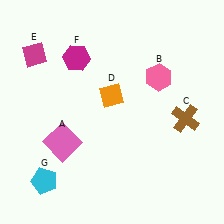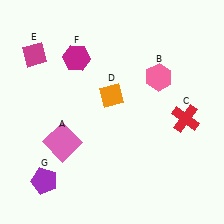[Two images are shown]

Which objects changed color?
C changed from brown to red. G changed from cyan to purple.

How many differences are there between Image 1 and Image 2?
There are 2 differences between the two images.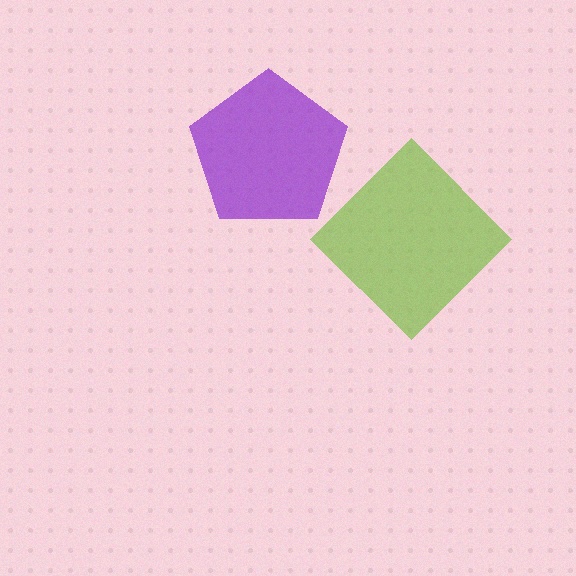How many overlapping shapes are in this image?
There are 2 overlapping shapes in the image.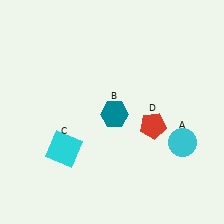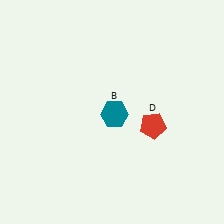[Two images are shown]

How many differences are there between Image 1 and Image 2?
There are 2 differences between the two images.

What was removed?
The cyan square (C), the cyan circle (A) were removed in Image 2.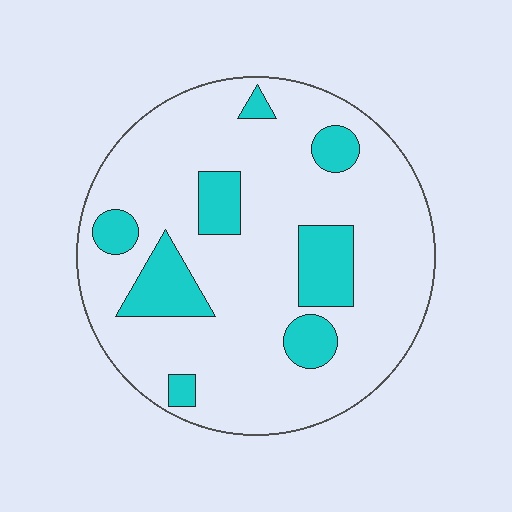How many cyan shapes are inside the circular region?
8.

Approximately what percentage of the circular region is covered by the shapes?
Approximately 20%.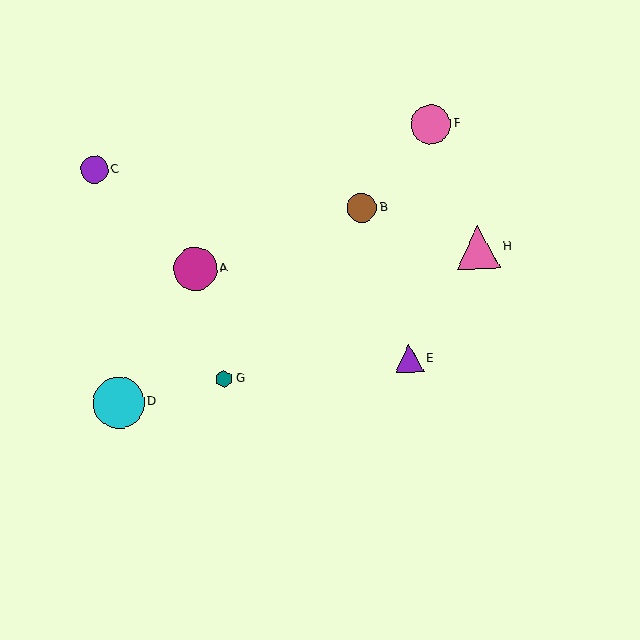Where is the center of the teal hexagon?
The center of the teal hexagon is at (224, 379).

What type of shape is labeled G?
Shape G is a teal hexagon.